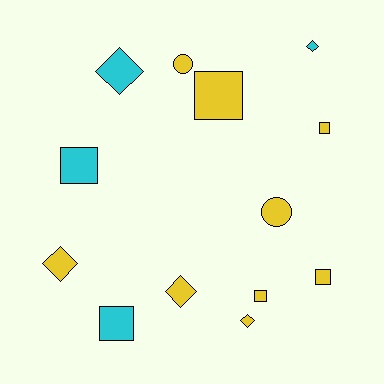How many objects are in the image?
There are 13 objects.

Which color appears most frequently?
Yellow, with 9 objects.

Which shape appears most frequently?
Square, with 6 objects.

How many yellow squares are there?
There are 4 yellow squares.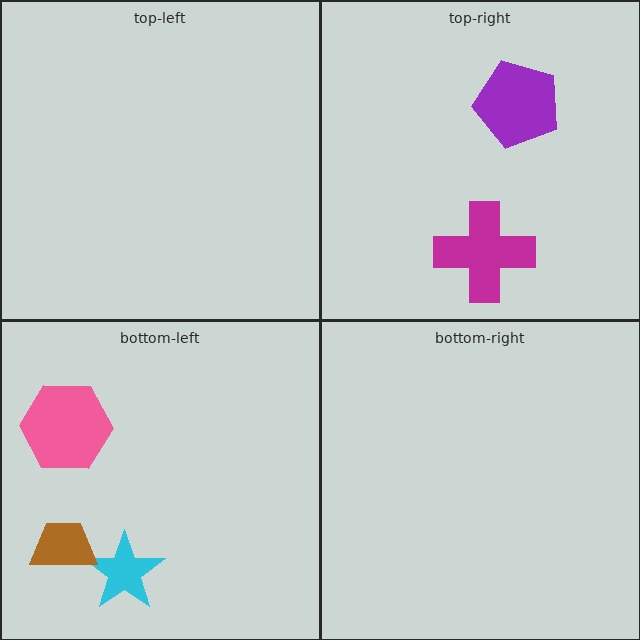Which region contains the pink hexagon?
The bottom-left region.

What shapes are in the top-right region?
The purple pentagon, the magenta cross.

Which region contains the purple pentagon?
The top-right region.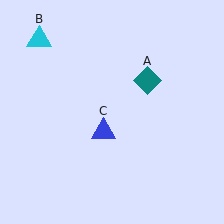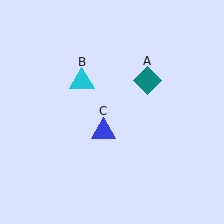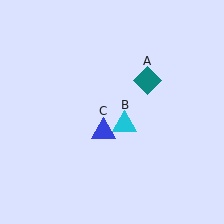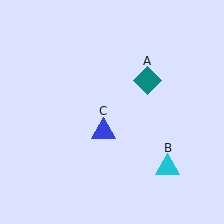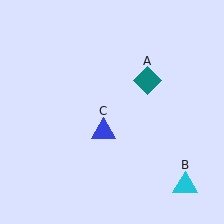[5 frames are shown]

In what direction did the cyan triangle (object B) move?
The cyan triangle (object B) moved down and to the right.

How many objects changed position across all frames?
1 object changed position: cyan triangle (object B).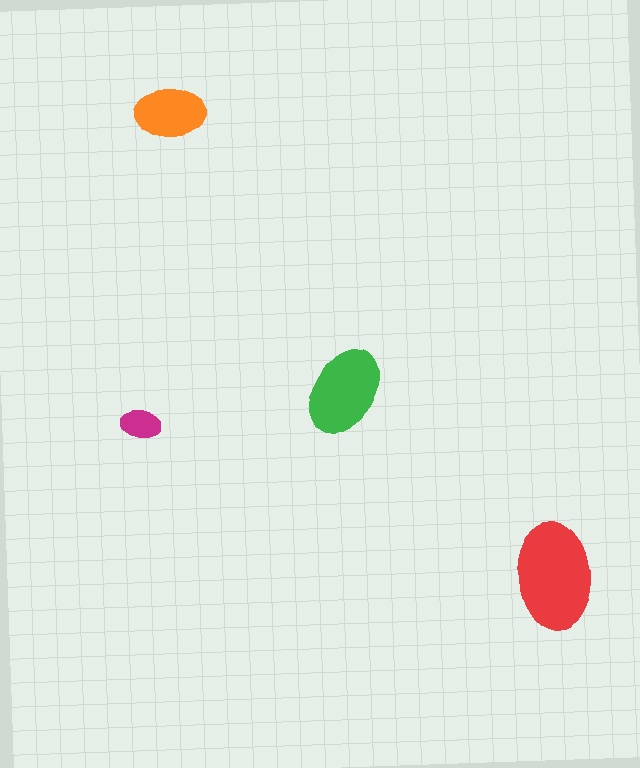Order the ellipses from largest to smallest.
the red one, the green one, the orange one, the magenta one.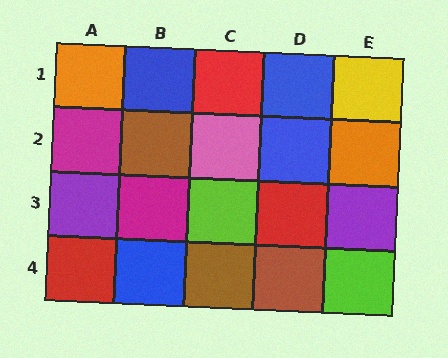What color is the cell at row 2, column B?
Brown.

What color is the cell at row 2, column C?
Pink.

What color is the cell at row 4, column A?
Red.